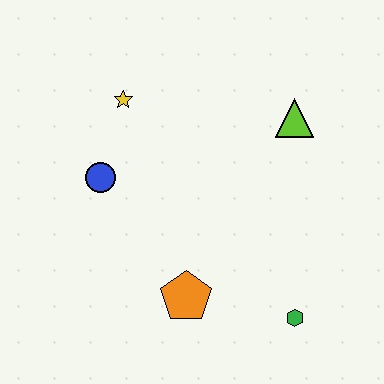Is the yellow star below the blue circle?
No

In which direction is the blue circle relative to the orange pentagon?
The blue circle is above the orange pentagon.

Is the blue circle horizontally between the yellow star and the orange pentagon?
No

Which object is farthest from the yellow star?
The green hexagon is farthest from the yellow star.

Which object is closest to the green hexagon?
The orange pentagon is closest to the green hexagon.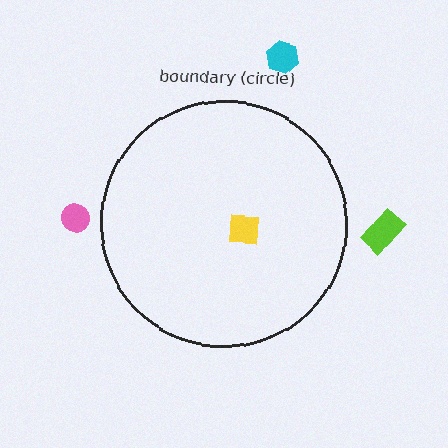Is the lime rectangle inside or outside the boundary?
Outside.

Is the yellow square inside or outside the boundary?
Inside.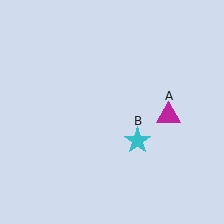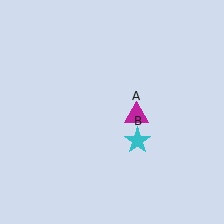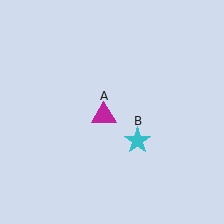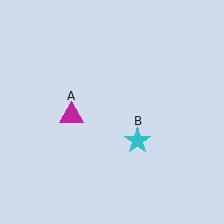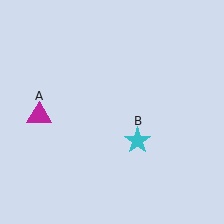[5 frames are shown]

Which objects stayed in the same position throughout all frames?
Cyan star (object B) remained stationary.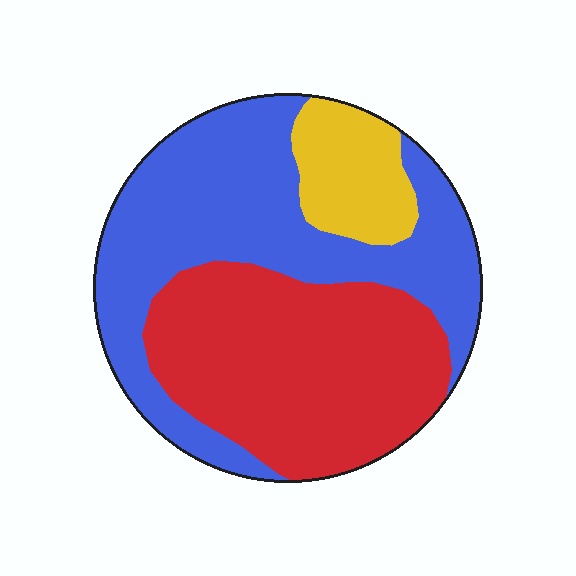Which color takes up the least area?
Yellow, at roughly 10%.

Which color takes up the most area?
Blue, at roughly 45%.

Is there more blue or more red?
Blue.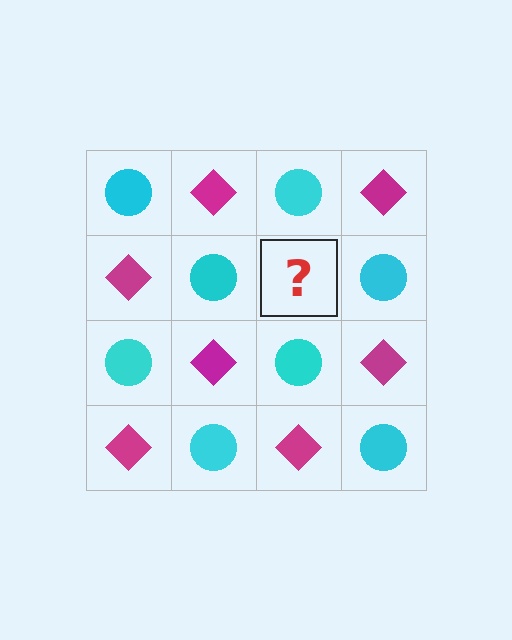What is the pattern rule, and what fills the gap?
The rule is that it alternates cyan circle and magenta diamond in a checkerboard pattern. The gap should be filled with a magenta diamond.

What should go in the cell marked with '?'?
The missing cell should contain a magenta diamond.